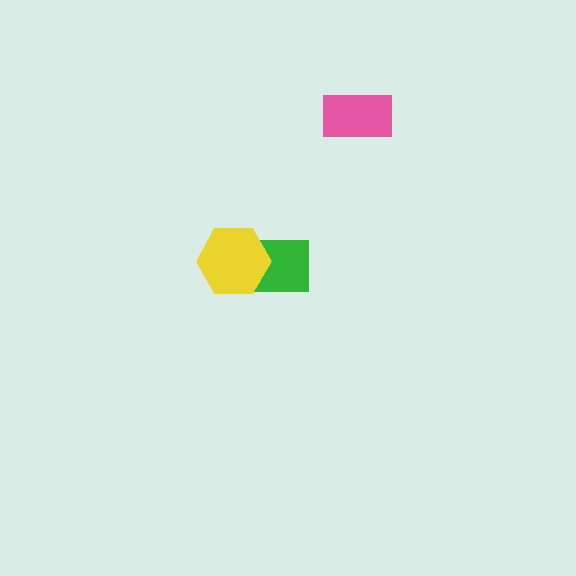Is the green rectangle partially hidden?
Yes, it is partially covered by another shape.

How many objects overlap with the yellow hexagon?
1 object overlaps with the yellow hexagon.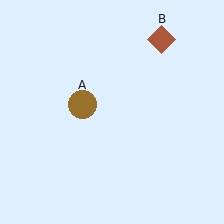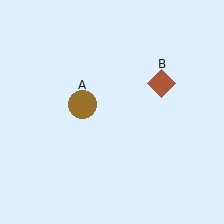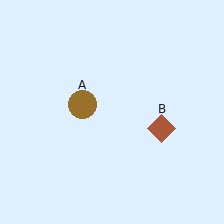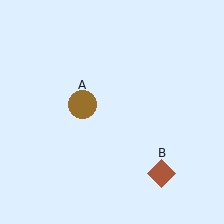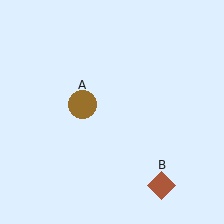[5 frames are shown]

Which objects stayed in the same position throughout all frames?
Brown circle (object A) remained stationary.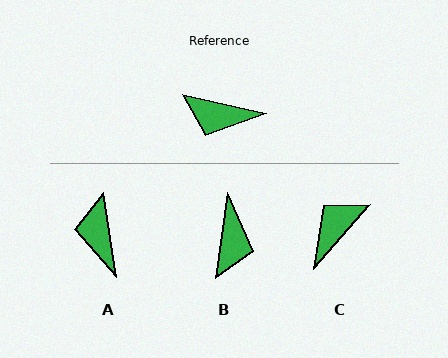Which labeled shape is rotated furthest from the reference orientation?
C, about 119 degrees away.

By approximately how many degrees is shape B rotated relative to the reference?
Approximately 94 degrees counter-clockwise.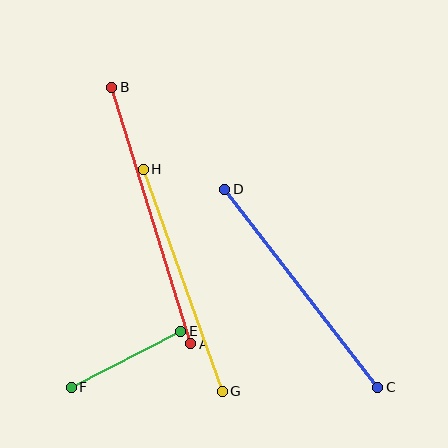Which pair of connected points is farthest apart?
Points A and B are farthest apart.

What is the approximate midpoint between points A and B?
The midpoint is at approximately (151, 216) pixels.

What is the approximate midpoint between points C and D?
The midpoint is at approximately (301, 288) pixels.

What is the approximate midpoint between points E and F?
The midpoint is at approximately (126, 359) pixels.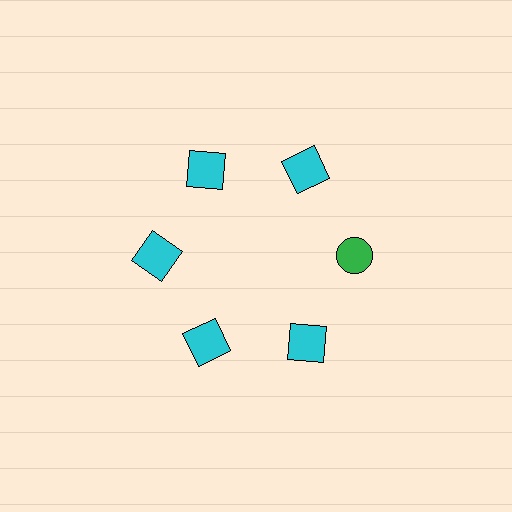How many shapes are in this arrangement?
There are 6 shapes arranged in a ring pattern.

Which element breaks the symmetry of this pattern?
The green circle at roughly the 3 o'clock position breaks the symmetry. All other shapes are cyan squares.